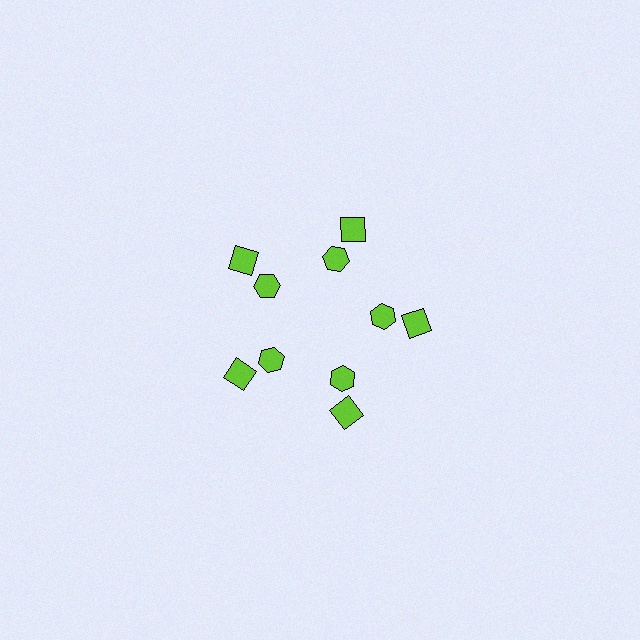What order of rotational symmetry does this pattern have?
This pattern has 5-fold rotational symmetry.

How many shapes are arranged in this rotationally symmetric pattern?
There are 10 shapes, arranged in 5 groups of 2.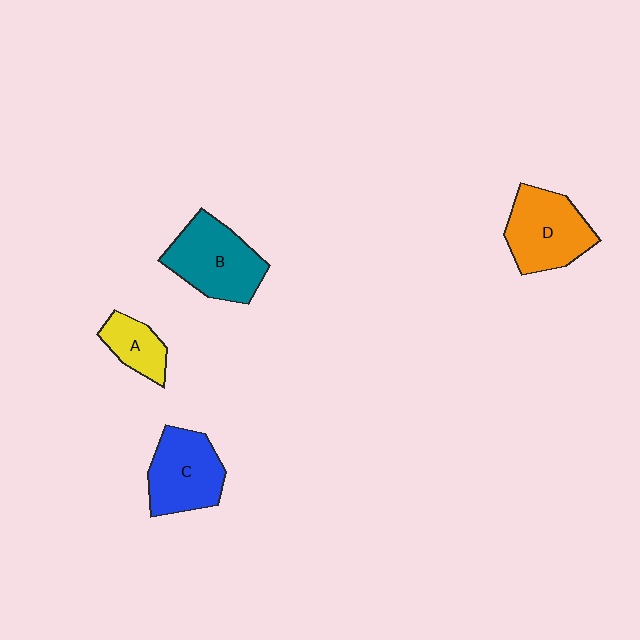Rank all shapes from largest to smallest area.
From largest to smallest: B (teal), D (orange), C (blue), A (yellow).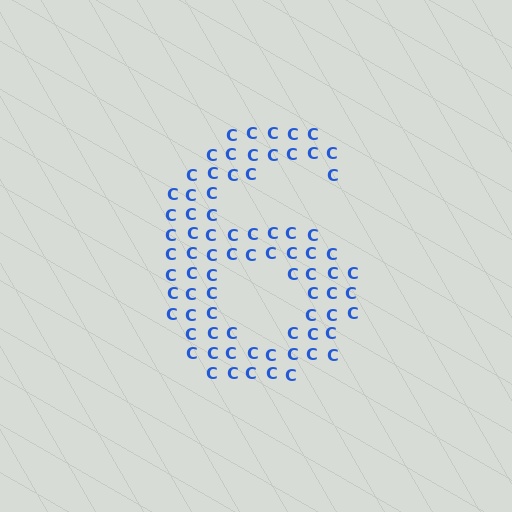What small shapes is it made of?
It is made of small letter C's.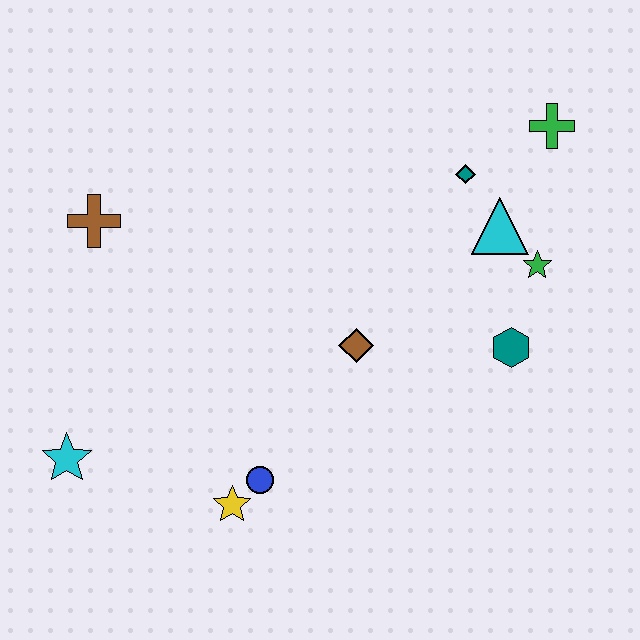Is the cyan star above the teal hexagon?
No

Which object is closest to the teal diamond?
The cyan triangle is closest to the teal diamond.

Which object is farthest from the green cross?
The cyan star is farthest from the green cross.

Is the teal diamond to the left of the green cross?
Yes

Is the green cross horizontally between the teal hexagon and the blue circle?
No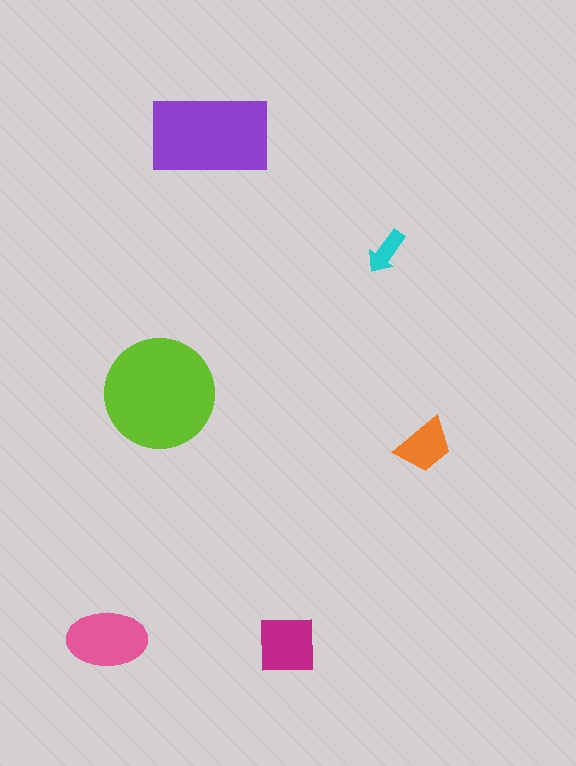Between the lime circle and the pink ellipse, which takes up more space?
The lime circle.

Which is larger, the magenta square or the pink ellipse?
The pink ellipse.